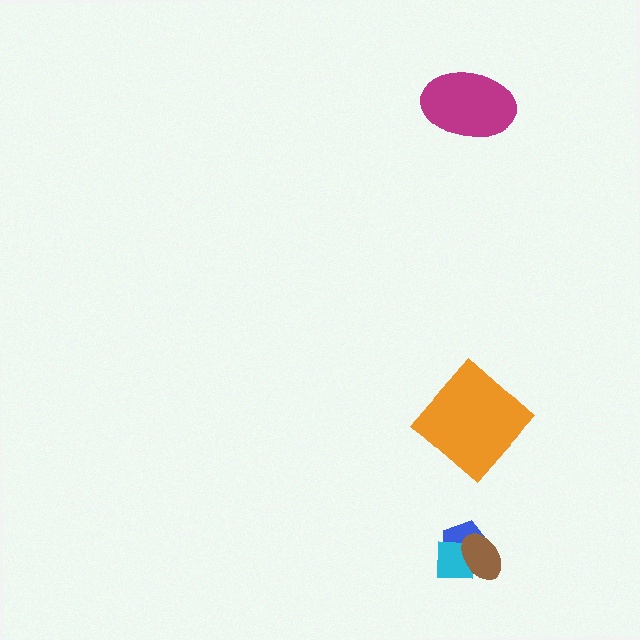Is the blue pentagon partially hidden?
Yes, it is partially covered by another shape.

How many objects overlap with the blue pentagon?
2 objects overlap with the blue pentagon.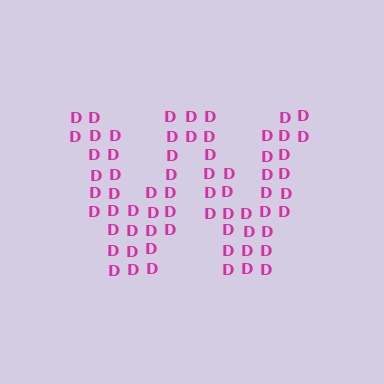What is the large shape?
The large shape is the letter W.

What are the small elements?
The small elements are letter D's.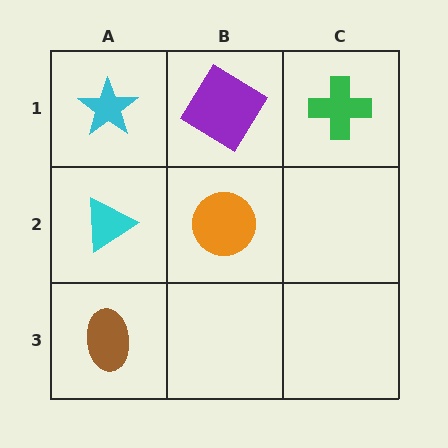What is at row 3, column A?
A brown ellipse.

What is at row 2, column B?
An orange circle.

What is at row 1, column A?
A cyan star.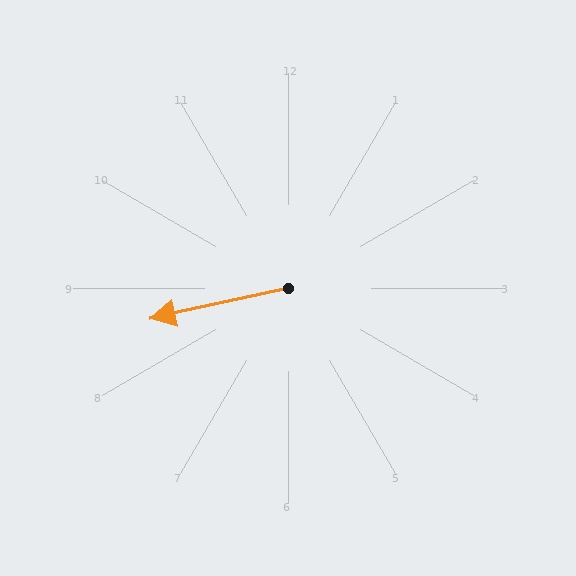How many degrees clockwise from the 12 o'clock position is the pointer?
Approximately 258 degrees.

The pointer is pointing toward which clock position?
Roughly 9 o'clock.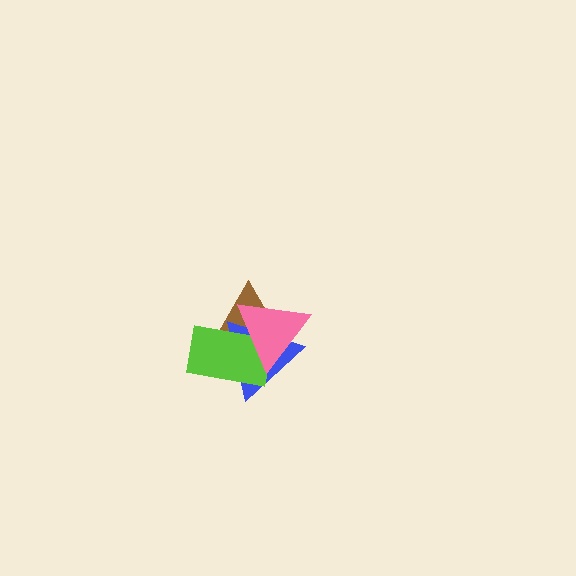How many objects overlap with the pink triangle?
3 objects overlap with the pink triangle.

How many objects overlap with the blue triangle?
3 objects overlap with the blue triangle.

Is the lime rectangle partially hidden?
Yes, it is partially covered by another shape.